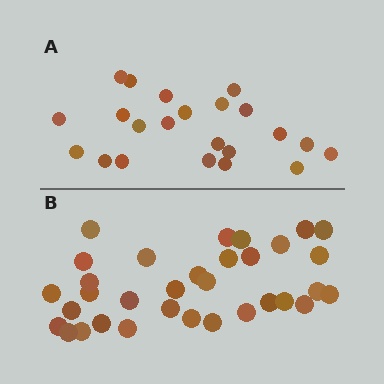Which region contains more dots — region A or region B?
Region B (the bottom region) has more dots.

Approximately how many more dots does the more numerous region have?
Region B has roughly 12 or so more dots than region A.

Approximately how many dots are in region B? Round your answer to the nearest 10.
About 30 dots. (The exact count is 33, which rounds to 30.)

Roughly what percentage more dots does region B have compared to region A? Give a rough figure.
About 50% more.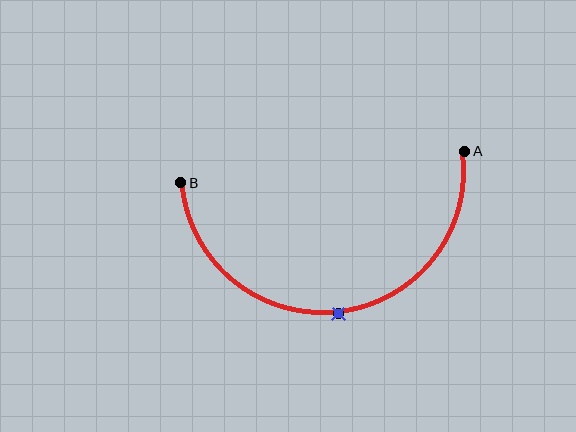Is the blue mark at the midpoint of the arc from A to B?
Yes. The blue mark lies on the arc at equal arc-length from both A and B — it is the arc midpoint.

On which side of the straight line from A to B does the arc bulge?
The arc bulges below the straight line connecting A and B.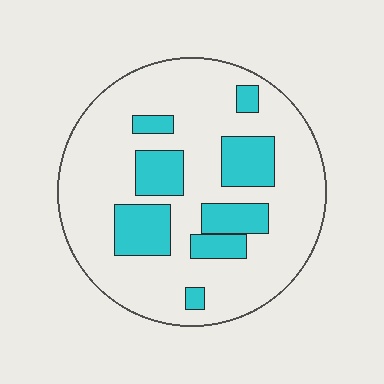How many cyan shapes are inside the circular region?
8.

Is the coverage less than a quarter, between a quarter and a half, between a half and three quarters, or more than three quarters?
Less than a quarter.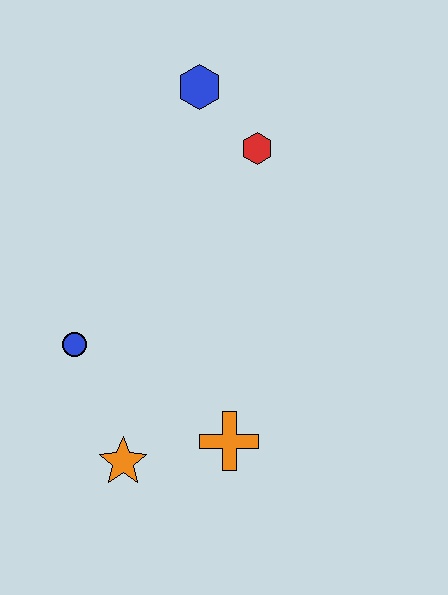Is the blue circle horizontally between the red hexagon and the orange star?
No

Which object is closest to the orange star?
The orange cross is closest to the orange star.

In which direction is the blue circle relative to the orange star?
The blue circle is above the orange star.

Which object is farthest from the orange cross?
The blue hexagon is farthest from the orange cross.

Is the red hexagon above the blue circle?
Yes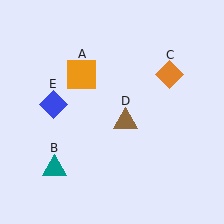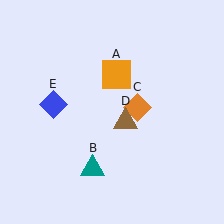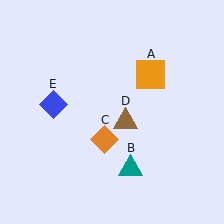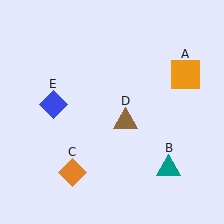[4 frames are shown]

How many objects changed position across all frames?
3 objects changed position: orange square (object A), teal triangle (object B), orange diamond (object C).